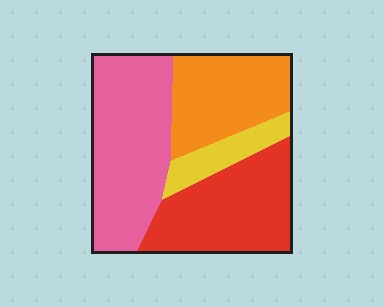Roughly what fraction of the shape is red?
Red takes up about one third (1/3) of the shape.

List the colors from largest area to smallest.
From largest to smallest: pink, red, orange, yellow.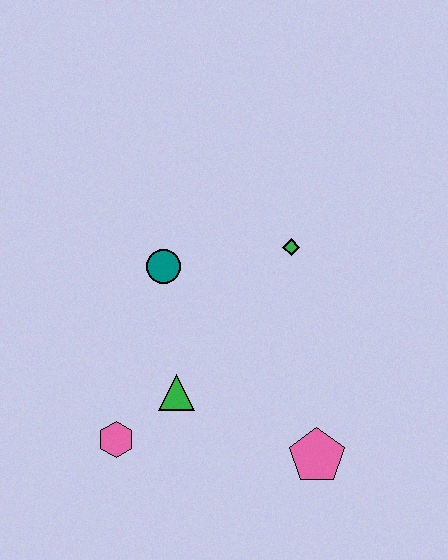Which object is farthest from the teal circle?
The pink pentagon is farthest from the teal circle.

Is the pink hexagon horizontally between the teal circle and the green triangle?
No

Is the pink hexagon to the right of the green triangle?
No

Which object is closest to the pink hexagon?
The green triangle is closest to the pink hexagon.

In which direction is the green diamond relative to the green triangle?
The green diamond is above the green triangle.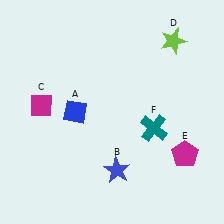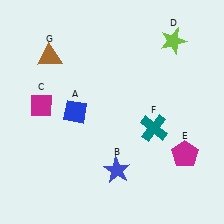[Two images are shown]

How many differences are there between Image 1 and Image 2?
There is 1 difference between the two images.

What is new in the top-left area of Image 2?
A brown triangle (G) was added in the top-left area of Image 2.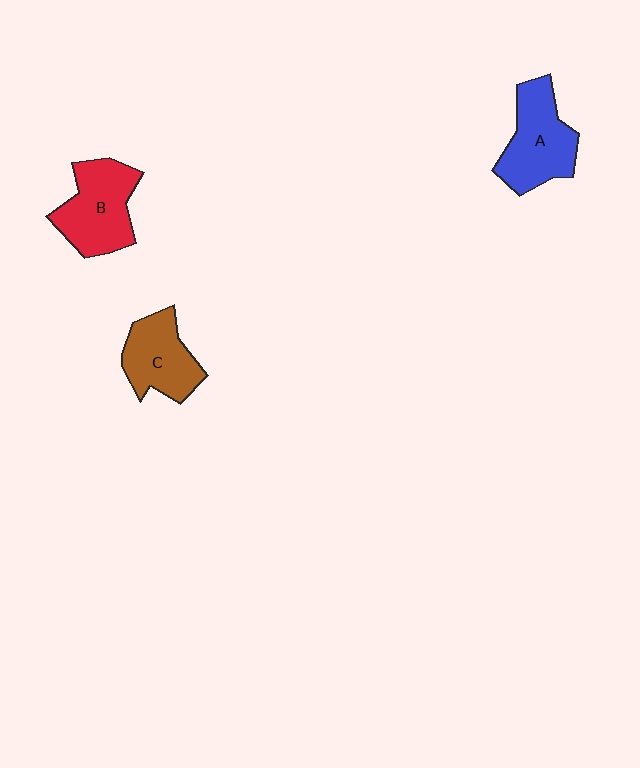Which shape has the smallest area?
Shape C (brown).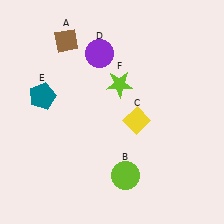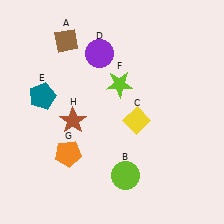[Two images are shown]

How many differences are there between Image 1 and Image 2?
There are 2 differences between the two images.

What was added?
An orange pentagon (G), a brown star (H) were added in Image 2.